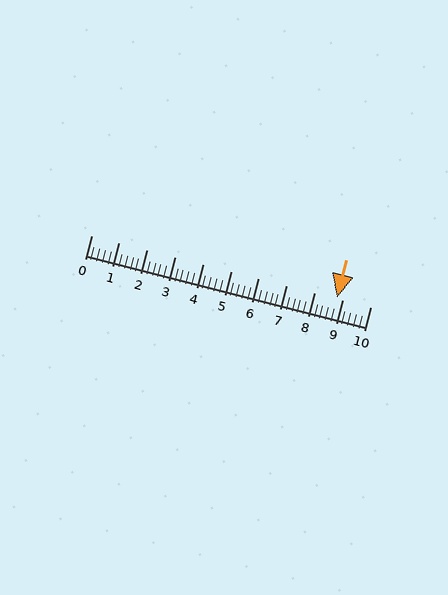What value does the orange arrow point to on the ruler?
The orange arrow points to approximately 8.8.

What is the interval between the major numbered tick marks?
The major tick marks are spaced 1 units apart.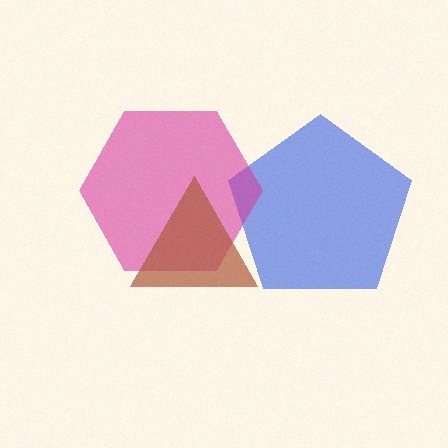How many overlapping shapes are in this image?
There are 3 overlapping shapes in the image.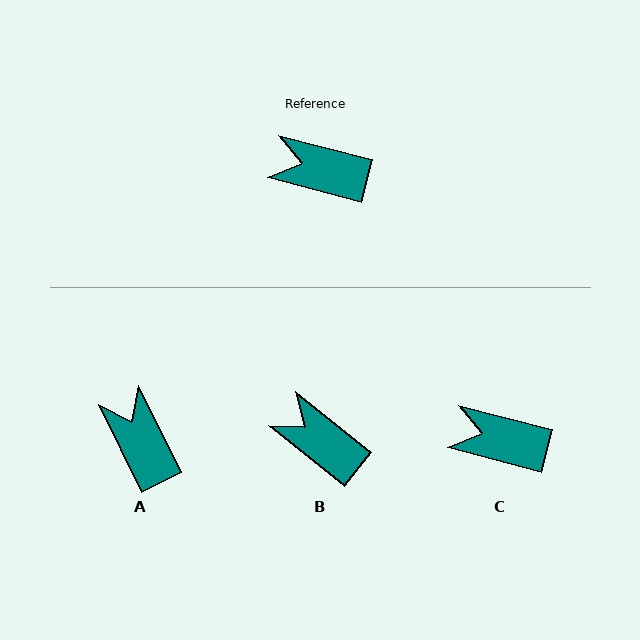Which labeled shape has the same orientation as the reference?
C.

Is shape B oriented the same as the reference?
No, it is off by about 24 degrees.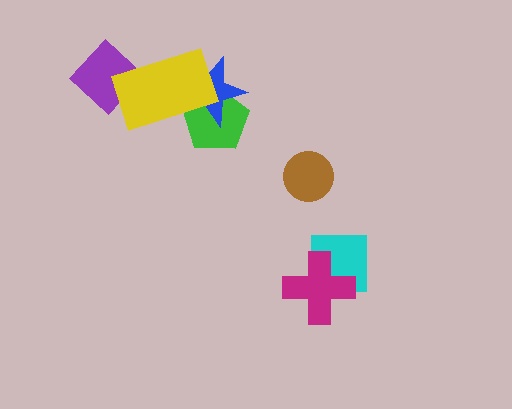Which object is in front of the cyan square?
The magenta cross is in front of the cyan square.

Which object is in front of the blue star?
The yellow rectangle is in front of the blue star.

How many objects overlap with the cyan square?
1 object overlaps with the cyan square.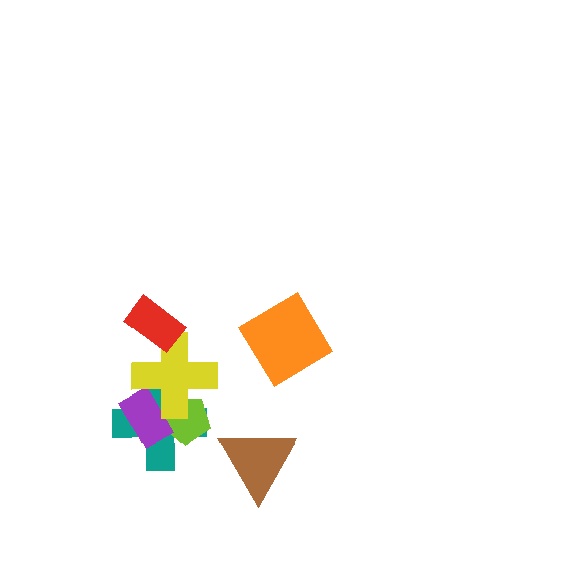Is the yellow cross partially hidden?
Yes, it is partially covered by another shape.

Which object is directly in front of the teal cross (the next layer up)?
The lime pentagon is directly in front of the teal cross.